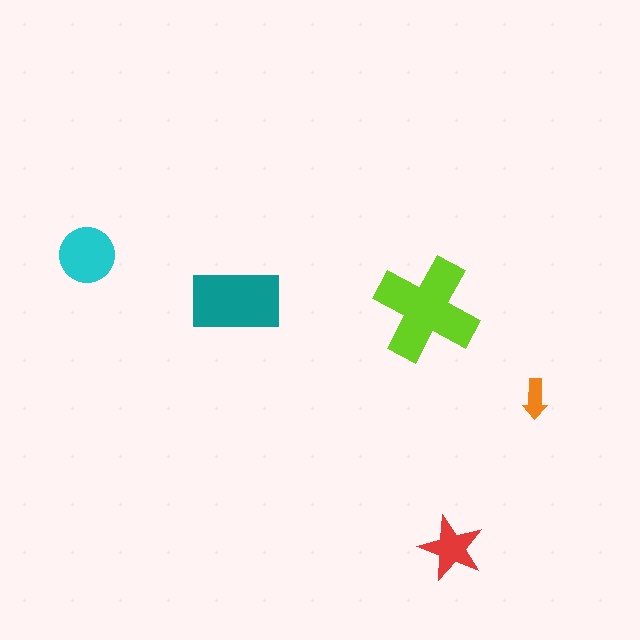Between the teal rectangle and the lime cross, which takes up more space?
The lime cross.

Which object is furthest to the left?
The cyan circle is leftmost.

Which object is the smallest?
The orange arrow.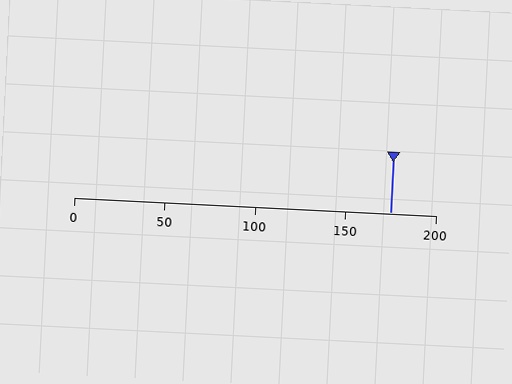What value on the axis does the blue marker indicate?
The marker indicates approximately 175.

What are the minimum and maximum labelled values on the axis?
The axis runs from 0 to 200.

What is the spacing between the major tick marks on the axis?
The major ticks are spaced 50 apart.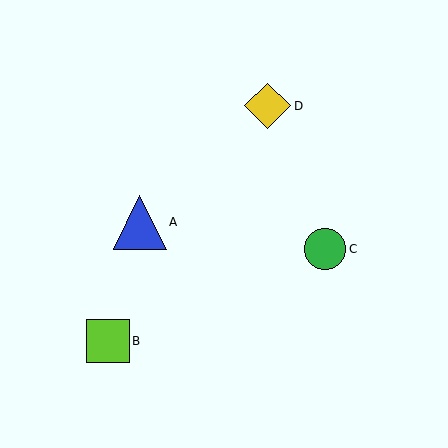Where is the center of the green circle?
The center of the green circle is at (325, 249).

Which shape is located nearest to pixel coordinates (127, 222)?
The blue triangle (labeled A) at (140, 222) is nearest to that location.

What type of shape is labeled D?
Shape D is a yellow diamond.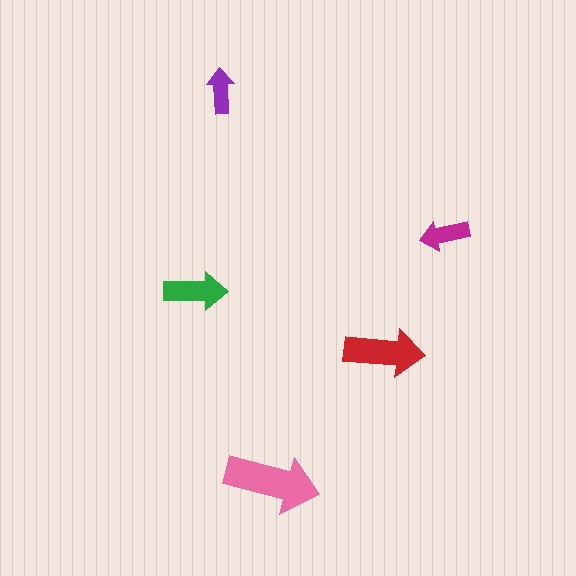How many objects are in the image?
There are 5 objects in the image.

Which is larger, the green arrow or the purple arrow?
The green one.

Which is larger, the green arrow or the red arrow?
The red one.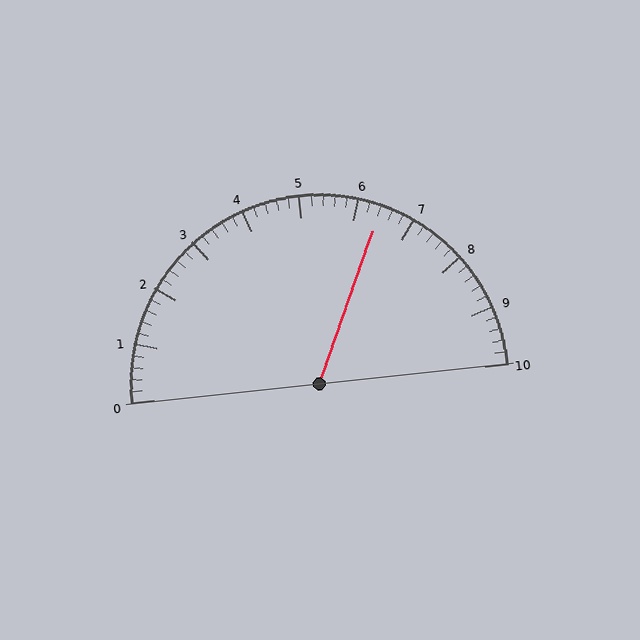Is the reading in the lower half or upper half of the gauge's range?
The reading is in the upper half of the range (0 to 10).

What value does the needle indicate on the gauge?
The needle indicates approximately 6.4.